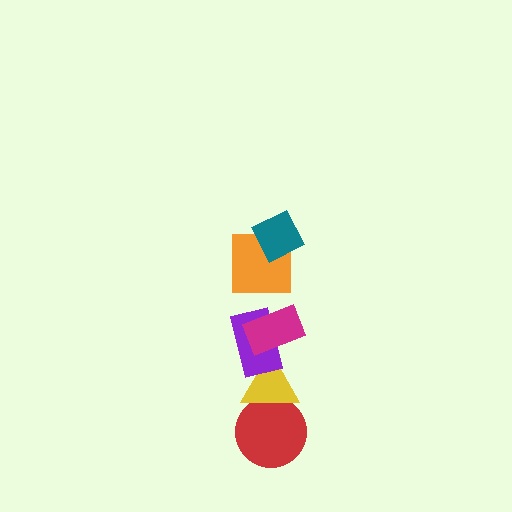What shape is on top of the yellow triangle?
The purple rectangle is on top of the yellow triangle.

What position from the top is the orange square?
The orange square is 2nd from the top.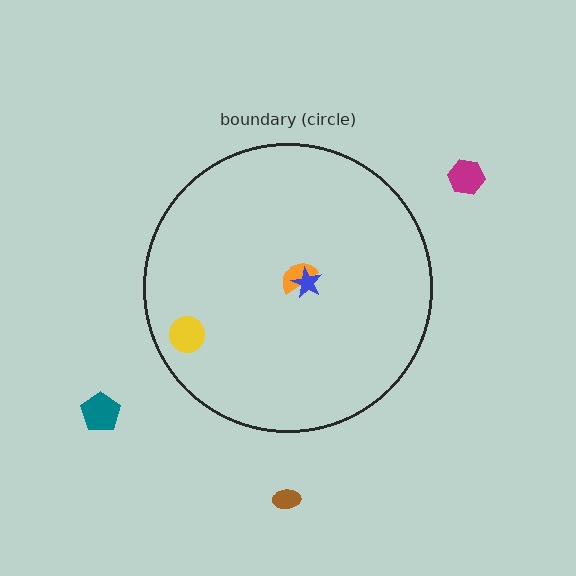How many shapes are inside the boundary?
3 inside, 3 outside.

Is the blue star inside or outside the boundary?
Inside.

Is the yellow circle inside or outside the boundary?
Inside.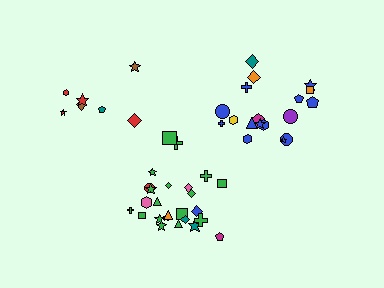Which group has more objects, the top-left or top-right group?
The top-right group.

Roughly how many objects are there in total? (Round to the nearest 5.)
Roughly 50 objects in total.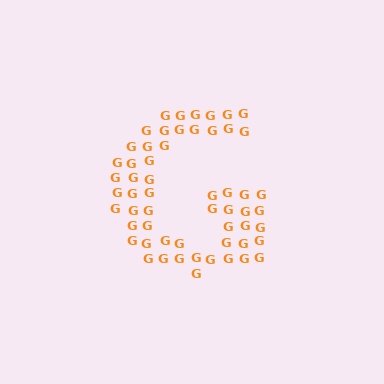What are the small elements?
The small elements are letter G's.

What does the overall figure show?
The overall figure shows the letter G.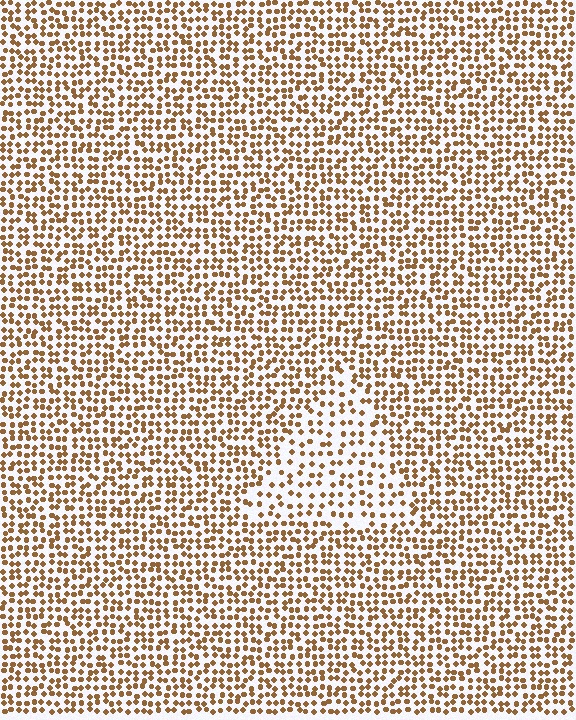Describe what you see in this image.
The image contains small brown elements arranged at two different densities. A triangle-shaped region is visible where the elements are less densely packed than the surrounding area.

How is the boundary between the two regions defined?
The boundary is defined by a change in element density (approximately 1.7x ratio). All elements are the same color, size, and shape.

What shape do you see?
I see a triangle.